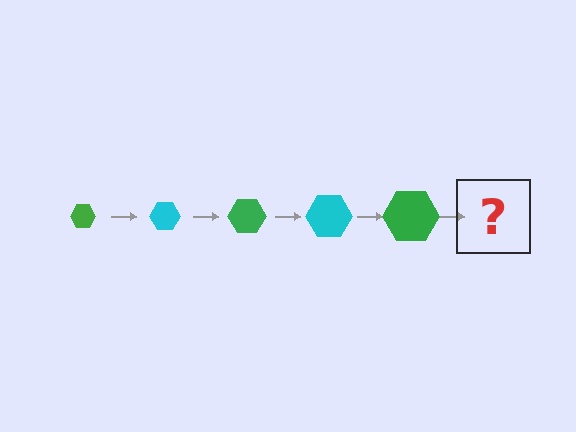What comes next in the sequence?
The next element should be a cyan hexagon, larger than the previous one.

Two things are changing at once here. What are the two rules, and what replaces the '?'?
The two rules are that the hexagon grows larger each step and the color cycles through green and cyan. The '?' should be a cyan hexagon, larger than the previous one.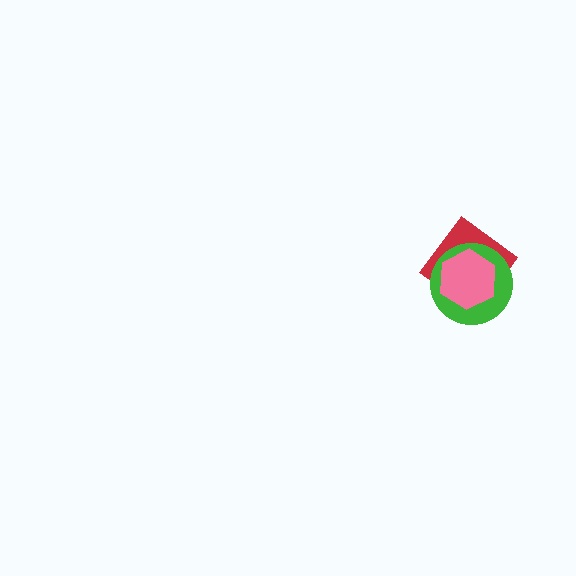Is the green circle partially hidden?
Yes, it is partially covered by another shape.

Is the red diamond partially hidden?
Yes, it is partially covered by another shape.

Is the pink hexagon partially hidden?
No, no other shape covers it.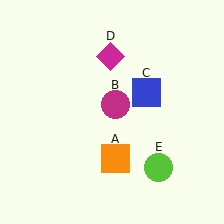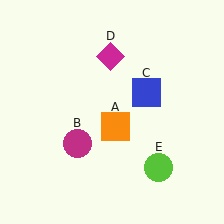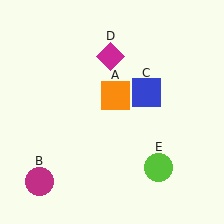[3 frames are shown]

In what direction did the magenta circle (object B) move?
The magenta circle (object B) moved down and to the left.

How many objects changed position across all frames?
2 objects changed position: orange square (object A), magenta circle (object B).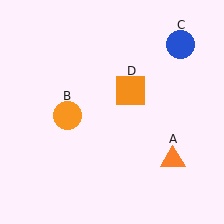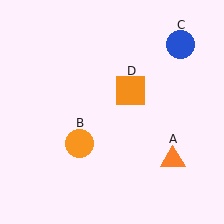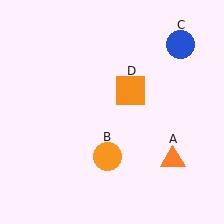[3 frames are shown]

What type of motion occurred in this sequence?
The orange circle (object B) rotated counterclockwise around the center of the scene.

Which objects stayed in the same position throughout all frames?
Orange triangle (object A) and blue circle (object C) and orange square (object D) remained stationary.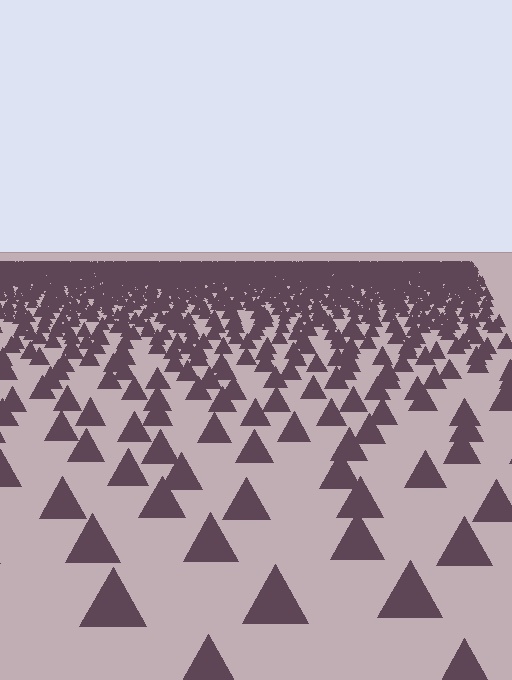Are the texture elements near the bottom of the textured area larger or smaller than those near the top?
Larger. Near the bottom, elements are closer to the viewer and appear at a bigger on-screen size.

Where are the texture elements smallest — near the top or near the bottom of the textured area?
Near the top.